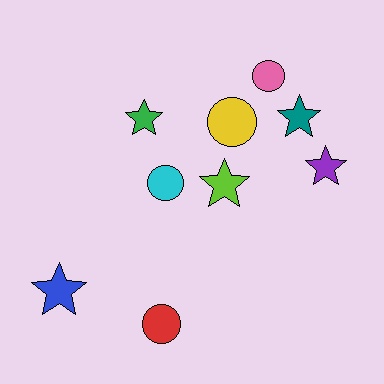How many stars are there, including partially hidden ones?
There are 5 stars.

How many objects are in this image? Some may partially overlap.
There are 9 objects.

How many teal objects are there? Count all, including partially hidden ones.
There is 1 teal object.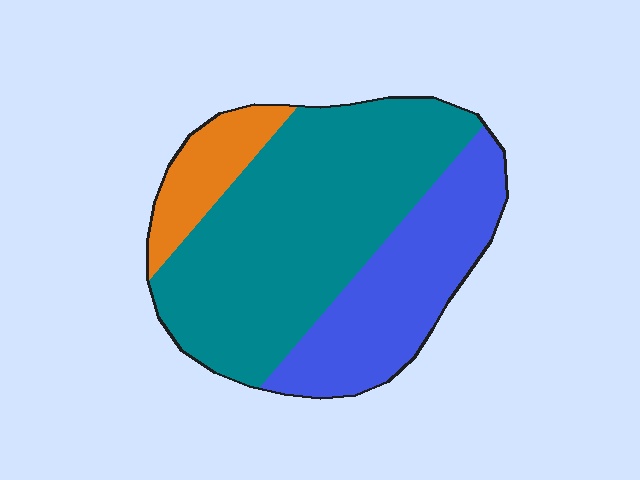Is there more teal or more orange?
Teal.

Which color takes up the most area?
Teal, at roughly 60%.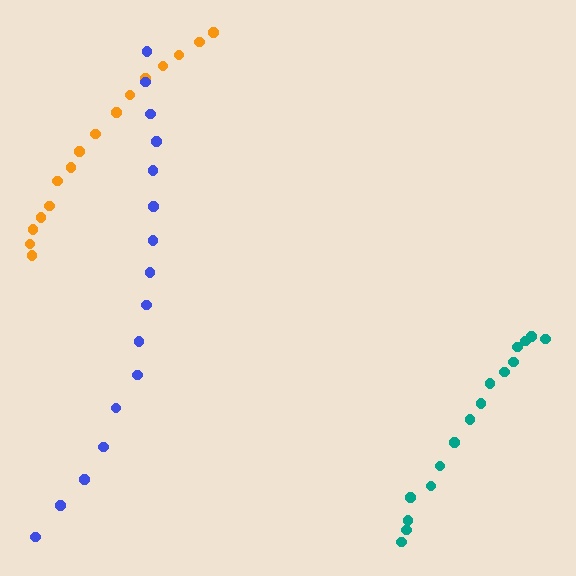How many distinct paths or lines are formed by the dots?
There are 3 distinct paths.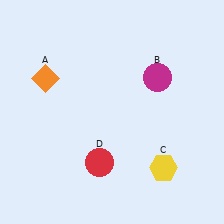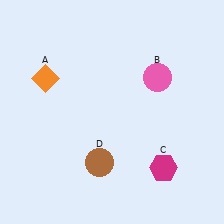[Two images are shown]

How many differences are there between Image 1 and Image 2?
There are 3 differences between the two images.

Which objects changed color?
B changed from magenta to pink. C changed from yellow to magenta. D changed from red to brown.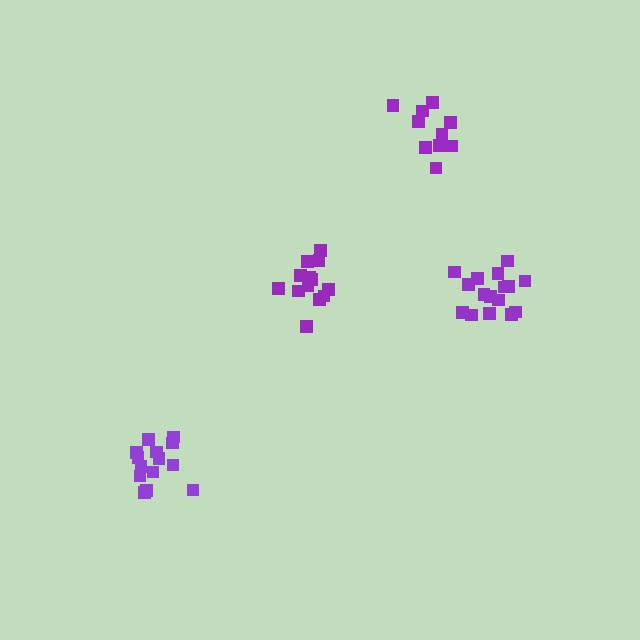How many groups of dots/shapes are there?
There are 4 groups.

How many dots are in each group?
Group 1: 14 dots, Group 2: 16 dots, Group 3: 16 dots, Group 4: 10 dots (56 total).